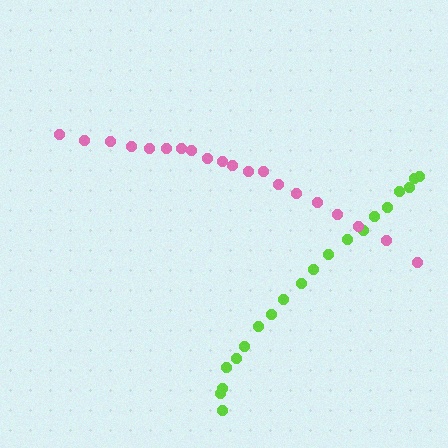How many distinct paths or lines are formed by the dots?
There are 2 distinct paths.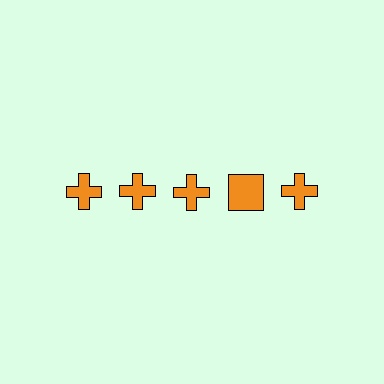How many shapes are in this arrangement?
There are 5 shapes arranged in a grid pattern.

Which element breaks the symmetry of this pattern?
The orange square in the top row, second from right column breaks the symmetry. All other shapes are orange crosses.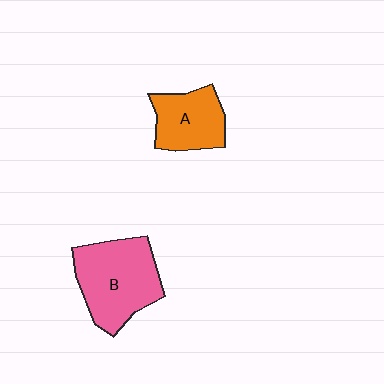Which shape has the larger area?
Shape B (pink).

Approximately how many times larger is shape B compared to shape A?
Approximately 1.6 times.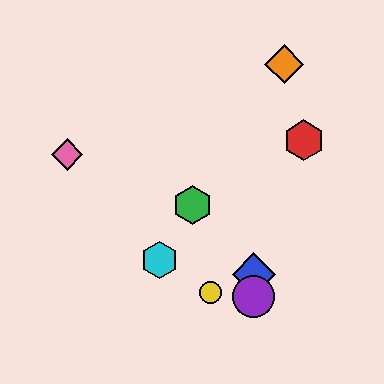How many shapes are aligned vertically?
2 shapes (the blue diamond, the purple circle) are aligned vertically.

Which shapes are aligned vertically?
The blue diamond, the purple circle are aligned vertically.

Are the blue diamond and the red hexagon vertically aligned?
No, the blue diamond is at x≈254 and the red hexagon is at x≈304.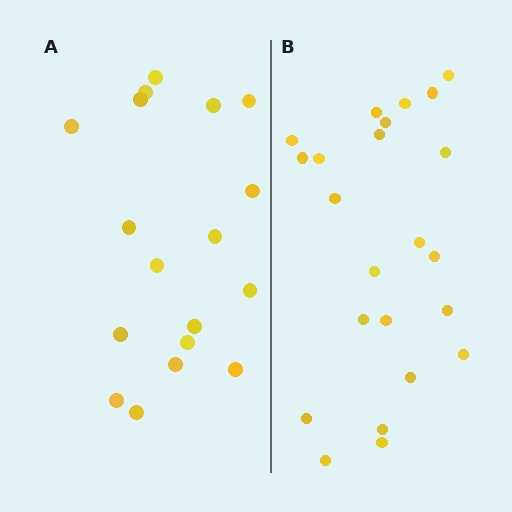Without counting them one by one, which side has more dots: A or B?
Region B (the right region) has more dots.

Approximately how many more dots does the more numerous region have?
Region B has about 5 more dots than region A.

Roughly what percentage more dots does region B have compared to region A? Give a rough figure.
About 30% more.